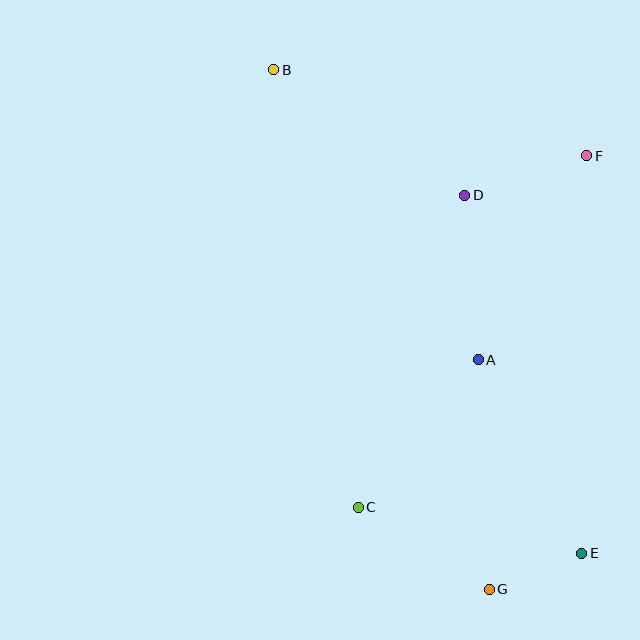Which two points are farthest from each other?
Points B and E are farthest from each other.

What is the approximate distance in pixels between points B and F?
The distance between B and F is approximately 325 pixels.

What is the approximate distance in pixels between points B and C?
The distance between B and C is approximately 446 pixels.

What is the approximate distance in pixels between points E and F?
The distance between E and F is approximately 397 pixels.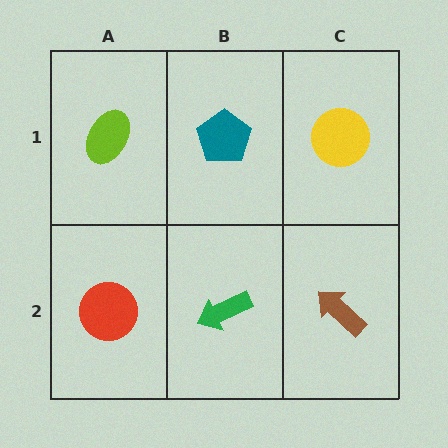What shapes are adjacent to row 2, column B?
A teal pentagon (row 1, column B), a red circle (row 2, column A), a brown arrow (row 2, column C).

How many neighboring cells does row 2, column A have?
2.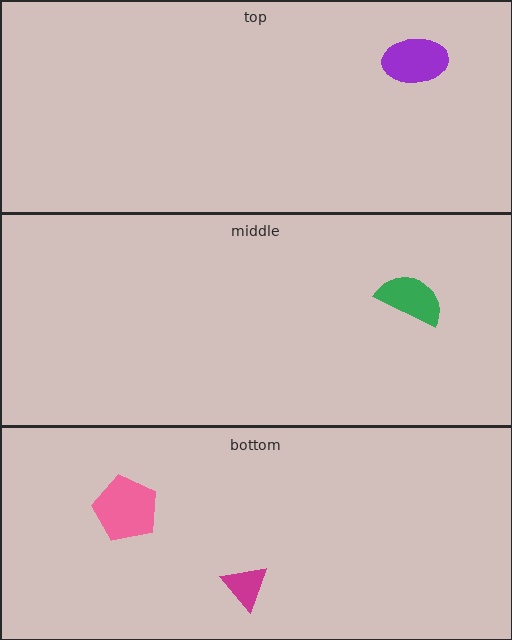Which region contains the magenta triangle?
The bottom region.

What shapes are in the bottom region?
The magenta triangle, the pink pentagon.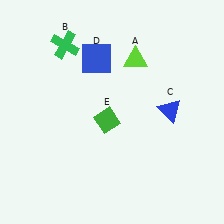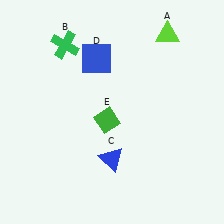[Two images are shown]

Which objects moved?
The objects that moved are: the lime triangle (A), the blue triangle (C).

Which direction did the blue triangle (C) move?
The blue triangle (C) moved left.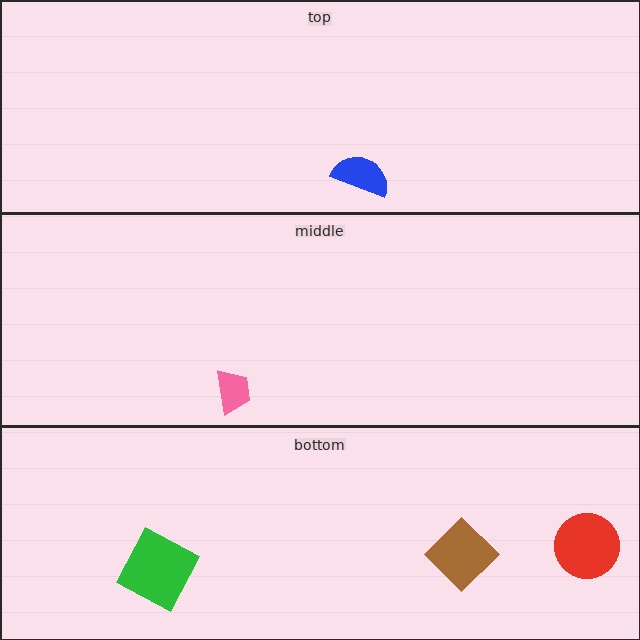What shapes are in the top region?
The blue semicircle.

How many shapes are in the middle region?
1.